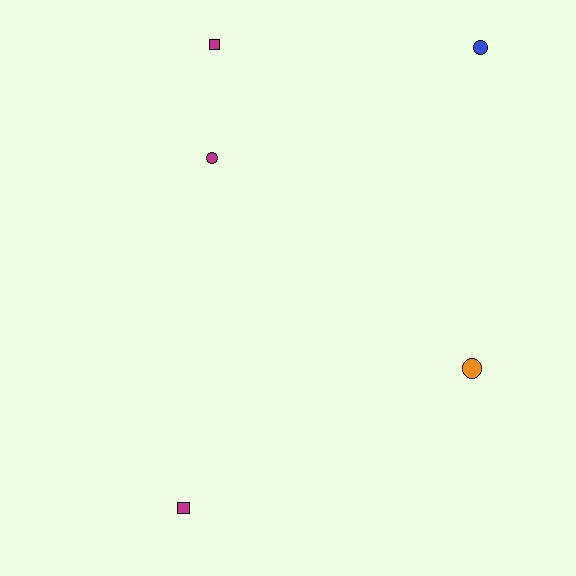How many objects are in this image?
There are 5 objects.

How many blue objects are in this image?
There is 1 blue object.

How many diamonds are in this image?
There are no diamonds.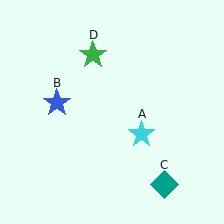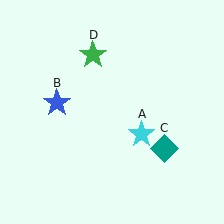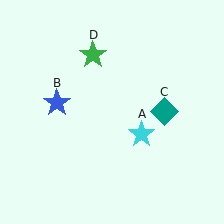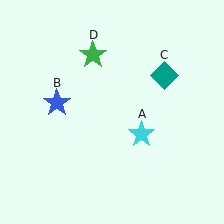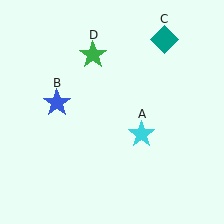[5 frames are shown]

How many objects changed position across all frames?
1 object changed position: teal diamond (object C).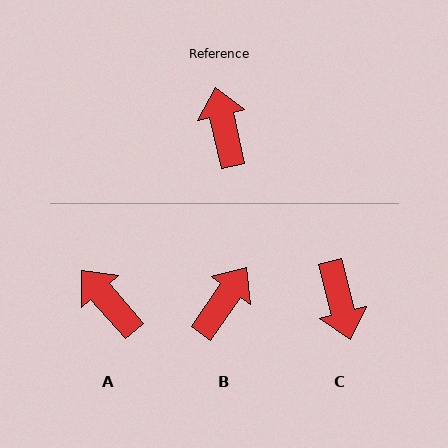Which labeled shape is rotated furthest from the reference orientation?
C, about 178 degrees away.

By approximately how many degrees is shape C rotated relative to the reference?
Approximately 178 degrees clockwise.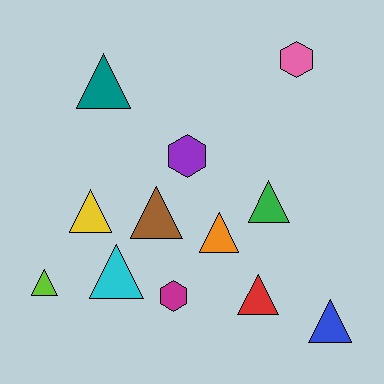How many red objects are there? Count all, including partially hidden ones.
There is 1 red object.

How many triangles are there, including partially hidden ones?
There are 9 triangles.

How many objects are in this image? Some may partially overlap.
There are 12 objects.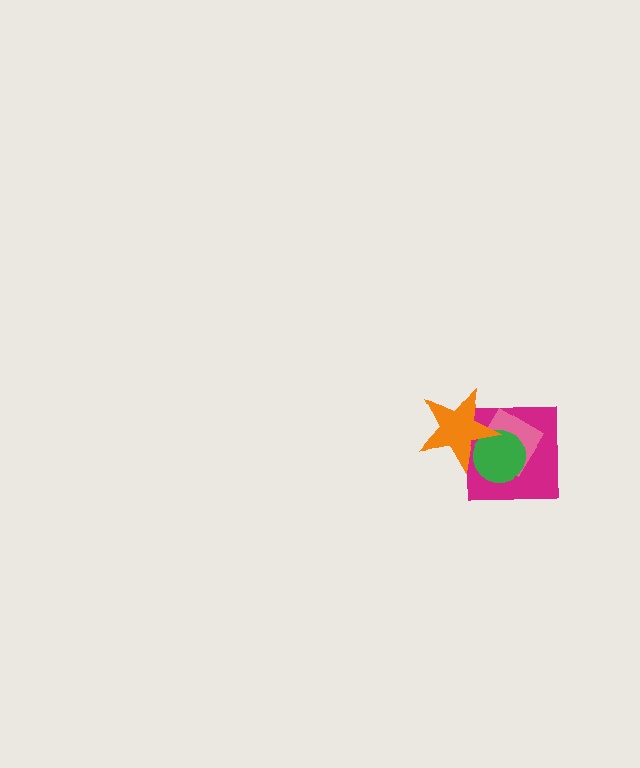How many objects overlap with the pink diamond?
3 objects overlap with the pink diamond.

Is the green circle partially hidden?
Yes, it is partially covered by another shape.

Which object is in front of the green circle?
The orange star is in front of the green circle.